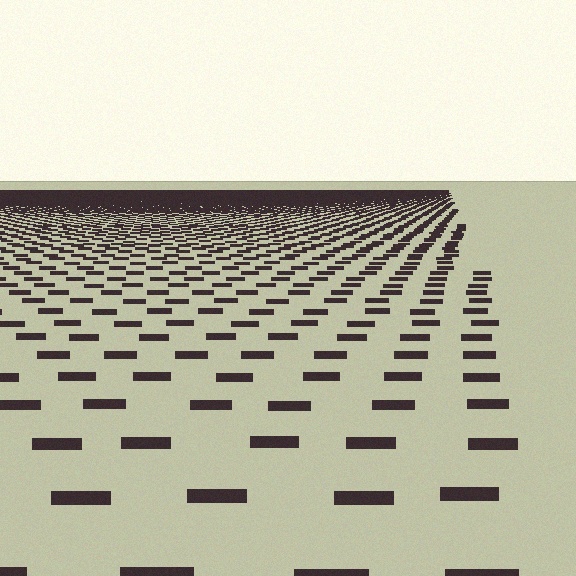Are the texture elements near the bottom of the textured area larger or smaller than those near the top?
Larger. Near the bottom, elements are closer to the viewer and appear at a bigger on-screen size.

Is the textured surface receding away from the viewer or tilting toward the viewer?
The surface is receding away from the viewer. Texture elements get smaller and denser toward the top.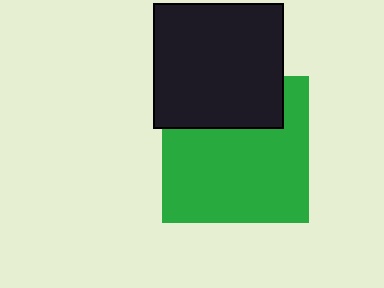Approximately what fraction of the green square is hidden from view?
Roughly 30% of the green square is hidden behind the black rectangle.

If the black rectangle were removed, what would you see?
You would see the complete green square.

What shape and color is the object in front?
The object in front is a black rectangle.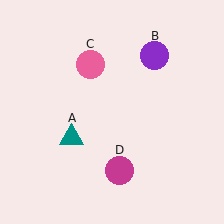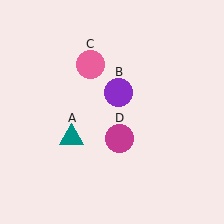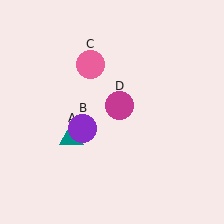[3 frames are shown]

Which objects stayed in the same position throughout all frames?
Teal triangle (object A) and pink circle (object C) remained stationary.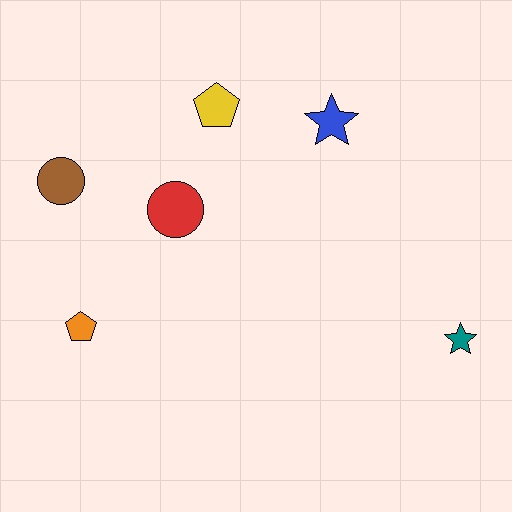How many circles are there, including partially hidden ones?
There are 2 circles.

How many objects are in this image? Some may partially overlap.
There are 6 objects.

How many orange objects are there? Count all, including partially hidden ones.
There is 1 orange object.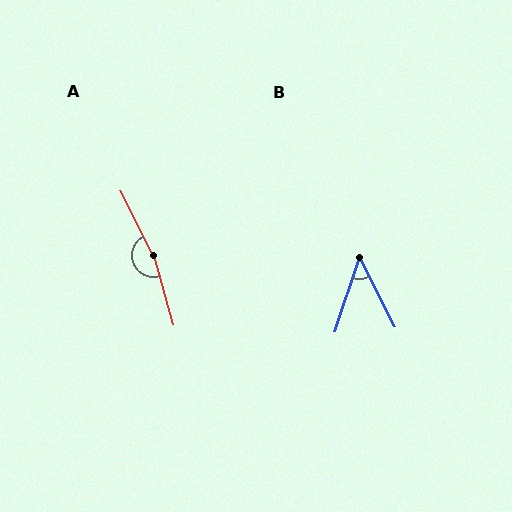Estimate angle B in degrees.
Approximately 46 degrees.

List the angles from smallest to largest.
B (46°), A (169°).